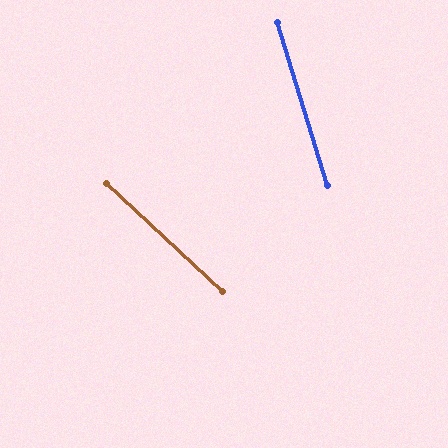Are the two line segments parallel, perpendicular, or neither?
Neither parallel nor perpendicular — they differ by about 30°.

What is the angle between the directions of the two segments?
Approximately 30 degrees.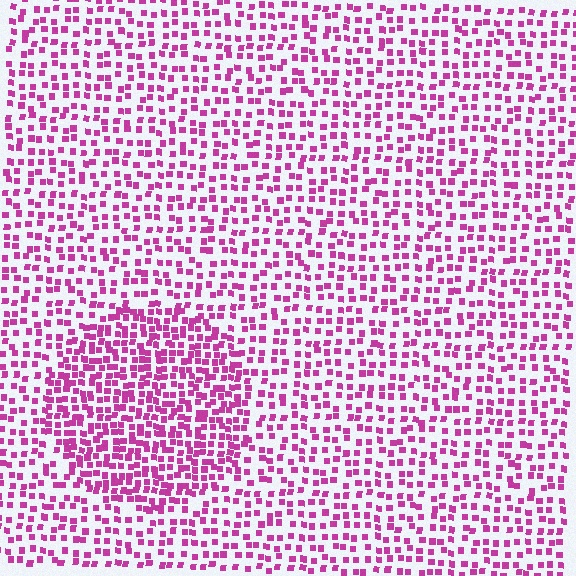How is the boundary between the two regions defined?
The boundary is defined by a change in element density (approximately 1.7x ratio). All elements are the same color, size, and shape.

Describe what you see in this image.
The image contains small magenta elements arranged at two different densities. A circle-shaped region is visible where the elements are more densely packed than the surrounding area.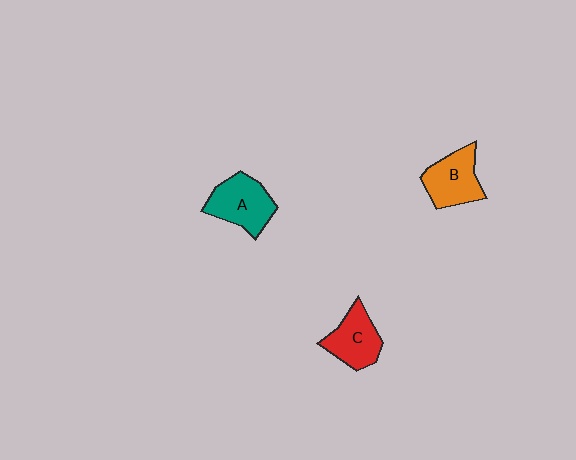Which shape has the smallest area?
Shape C (red).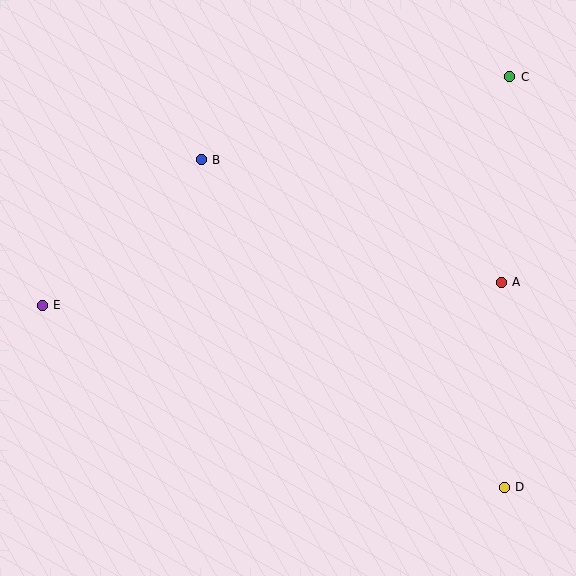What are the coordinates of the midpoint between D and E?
The midpoint between D and E is at (273, 396).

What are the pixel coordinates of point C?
Point C is at (510, 77).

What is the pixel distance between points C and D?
The distance between C and D is 410 pixels.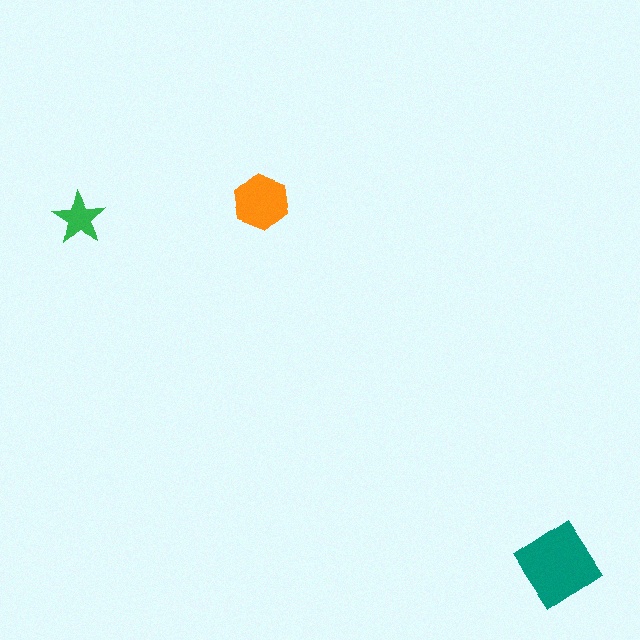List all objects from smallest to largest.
The green star, the orange hexagon, the teal diamond.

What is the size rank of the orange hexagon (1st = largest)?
2nd.